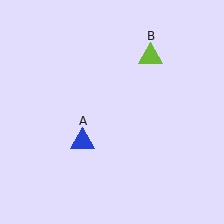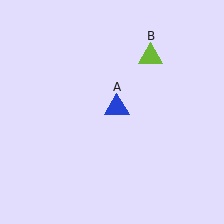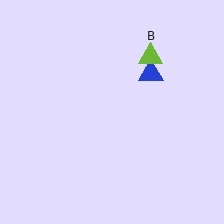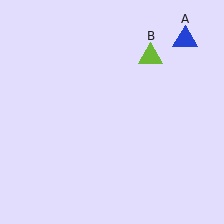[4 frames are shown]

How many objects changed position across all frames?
1 object changed position: blue triangle (object A).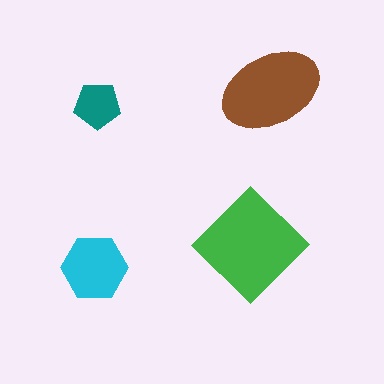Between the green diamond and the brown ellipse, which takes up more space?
The green diamond.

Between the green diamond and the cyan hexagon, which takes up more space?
The green diamond.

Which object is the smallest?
The teal pentagon.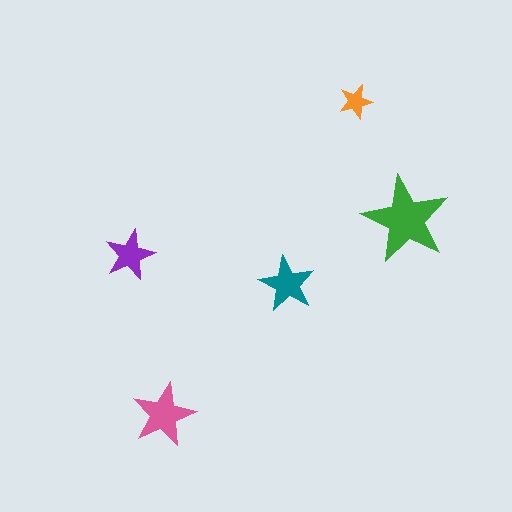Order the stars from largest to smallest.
the green one, the pink one, the teal one, the purple one, the orange one.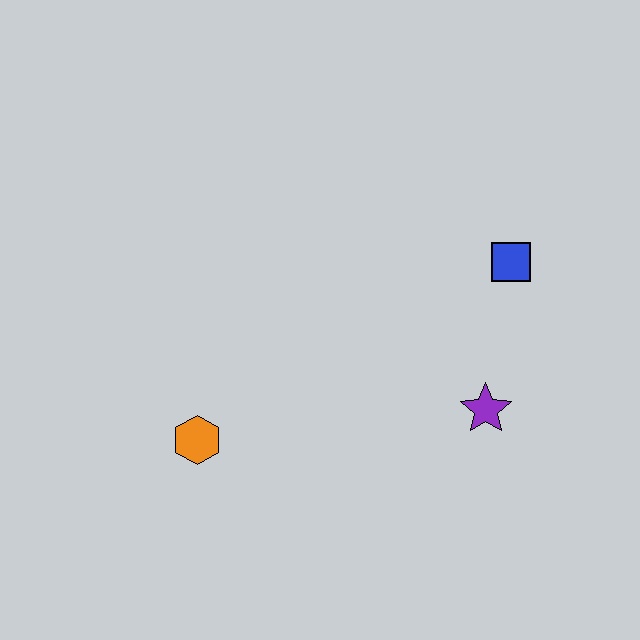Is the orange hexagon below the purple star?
Yes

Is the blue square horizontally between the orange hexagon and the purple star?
No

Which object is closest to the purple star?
The blue square is closest to the purple star.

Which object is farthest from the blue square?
The orange hexagon is farthest from the blue square.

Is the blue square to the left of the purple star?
No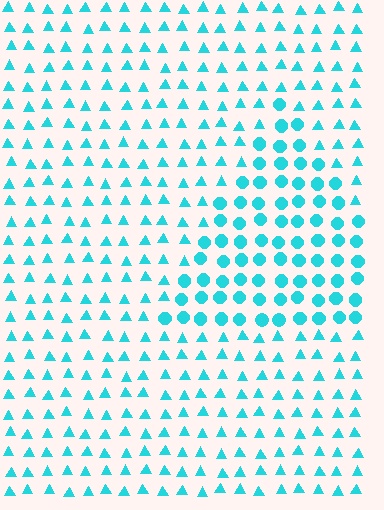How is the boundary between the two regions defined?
The boundary is defined by a change in element shape: circles inside vs. triangles outside. All elements share the same color and spacing.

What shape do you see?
I see a triangle.